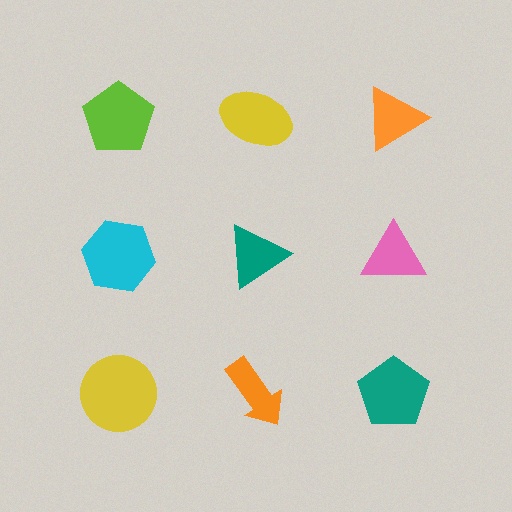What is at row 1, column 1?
A lime pentagon.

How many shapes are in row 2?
3 shapes.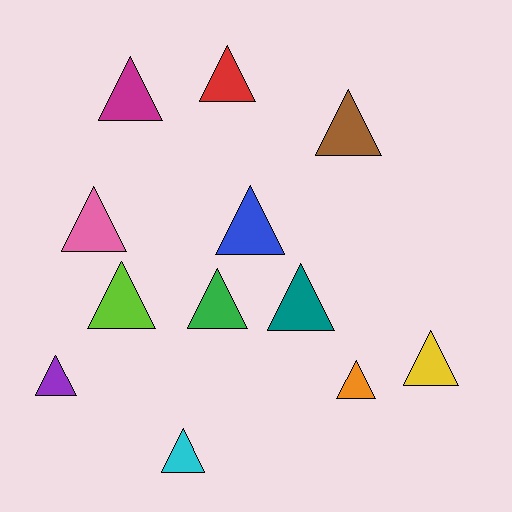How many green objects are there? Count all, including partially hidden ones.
There is 1 green object.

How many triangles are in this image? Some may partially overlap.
There are 12 triangles.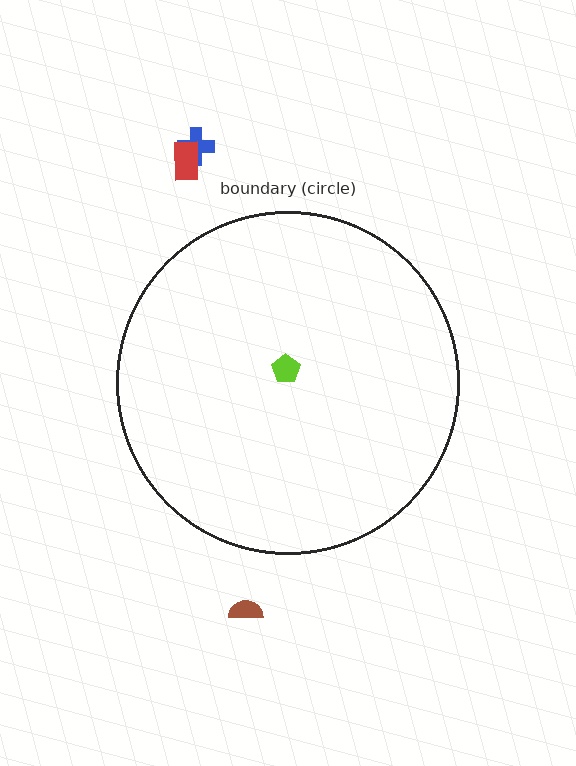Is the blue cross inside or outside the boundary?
Outside.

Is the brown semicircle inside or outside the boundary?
Outside.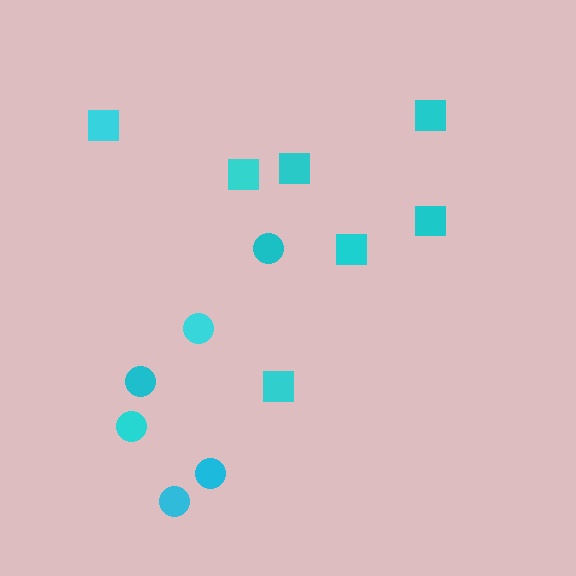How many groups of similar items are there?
There are 2 groups: one group of circles (6) and one group of squares (7).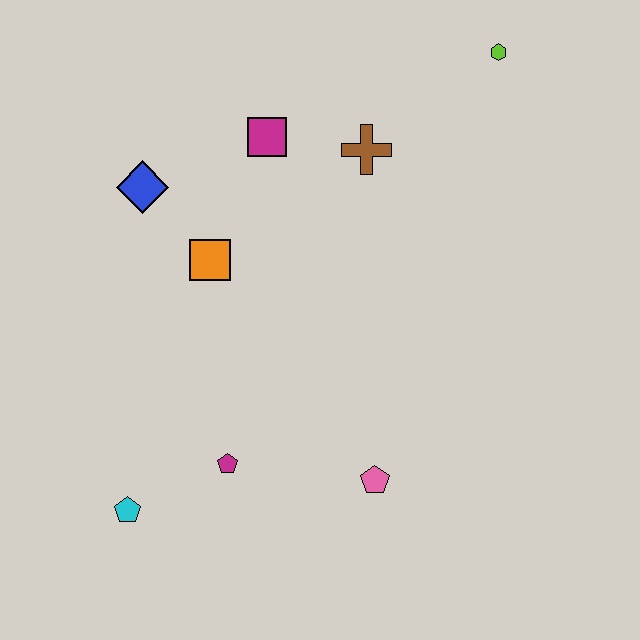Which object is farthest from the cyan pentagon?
The lime hexagon is farthest from the cyan pentagon.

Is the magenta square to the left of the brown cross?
Yes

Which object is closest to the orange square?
The blue diamond is closest to the orange square.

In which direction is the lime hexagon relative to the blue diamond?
The lime hexagon is to the right of the blue diamond.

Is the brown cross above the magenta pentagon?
Yes